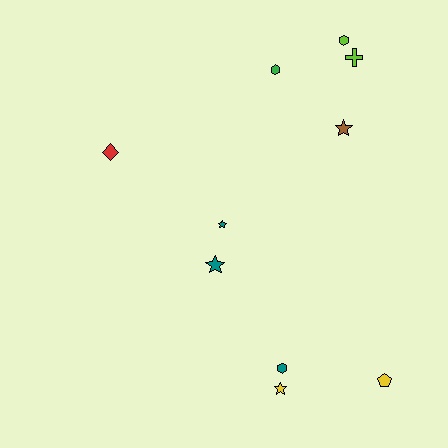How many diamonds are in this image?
There is 1 diamond.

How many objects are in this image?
There are 10 objects.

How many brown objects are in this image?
There is 1 brown object.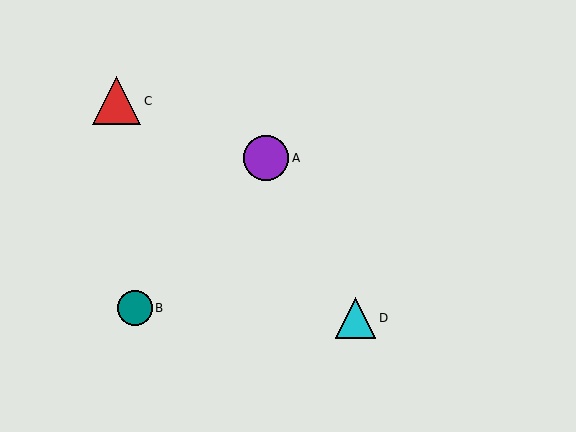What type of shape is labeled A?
Shape A is a purple circle.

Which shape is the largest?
The red triangle (labeled C) is the largest.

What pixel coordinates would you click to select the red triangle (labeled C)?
Click at (117, 101) to select the red triangle C.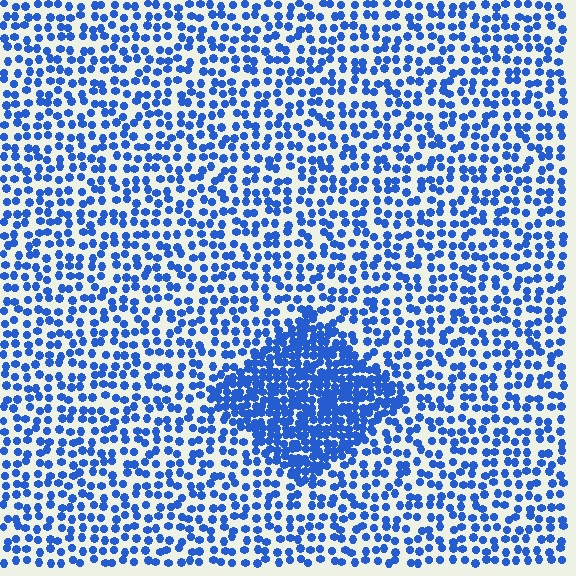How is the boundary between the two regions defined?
The boundary is defined by a change in element density (approximately 2.3x ratio). All elements are the same color, size, and shape.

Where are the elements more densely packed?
The elements are more densely packed inside the diamond boundary.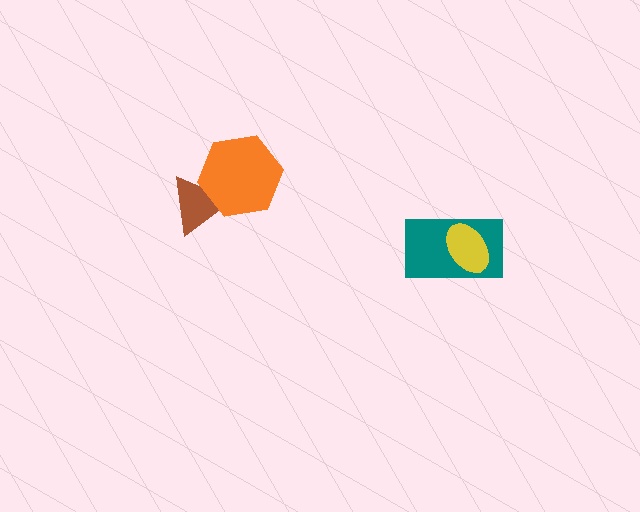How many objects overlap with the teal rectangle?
1 object overlaps with the teal rectangle.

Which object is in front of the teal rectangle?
The yellow ellipse is in front of the teal rectangle.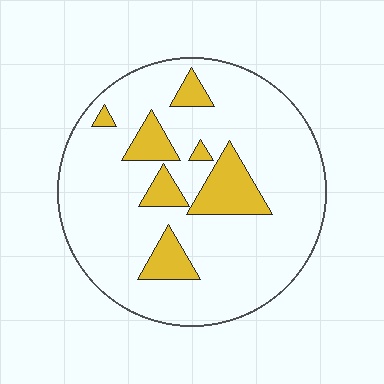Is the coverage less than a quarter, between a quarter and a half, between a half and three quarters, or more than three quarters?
Less than a quarter.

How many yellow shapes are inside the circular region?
7.